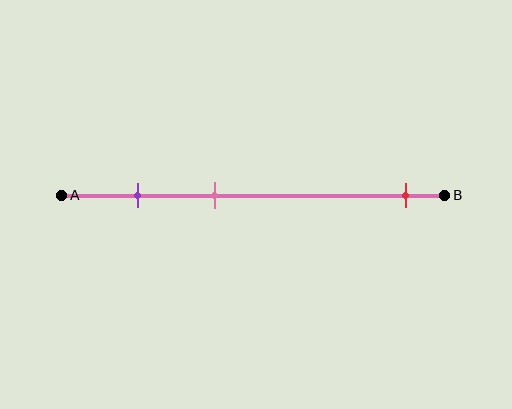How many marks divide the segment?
There are 3 marks dividing the segment.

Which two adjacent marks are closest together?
The purple and pink marks are the closest adjacent pair.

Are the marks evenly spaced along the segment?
No, the marks are not evenly spaced.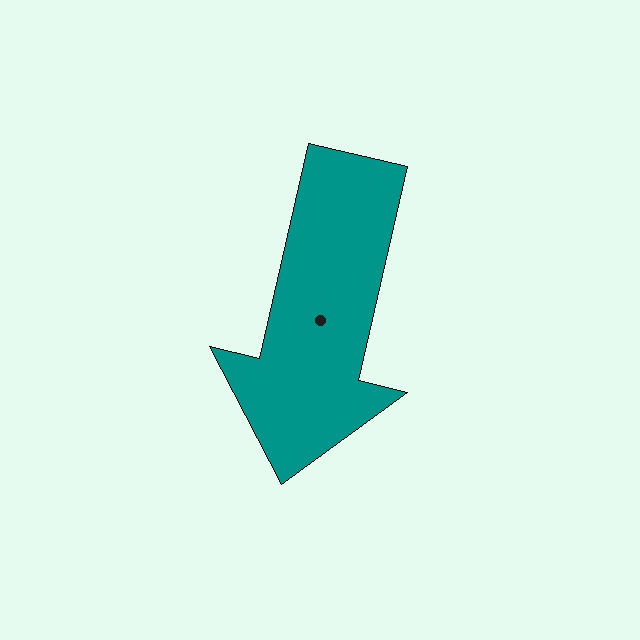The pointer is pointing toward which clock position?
Roughly 6 o'clock.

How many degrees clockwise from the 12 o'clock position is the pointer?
Approximately 193 degrees.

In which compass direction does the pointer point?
South.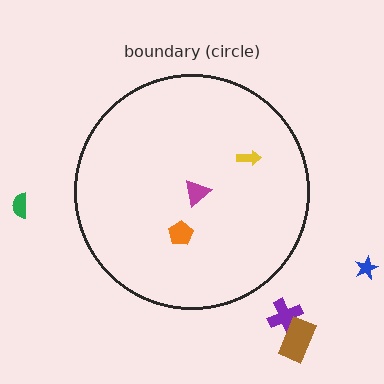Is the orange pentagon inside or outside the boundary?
Inside.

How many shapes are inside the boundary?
3 inside, 4 outside.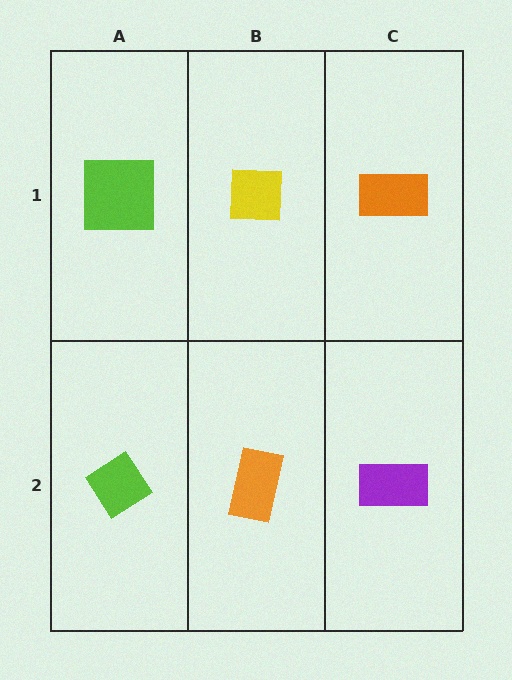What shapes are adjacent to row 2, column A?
A lime square (row 1, column A), an orange rectangle (row 2, column B).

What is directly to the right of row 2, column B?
A purple rectangle.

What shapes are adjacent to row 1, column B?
An orange rectangle (row 2, column B), a lime square (row 1, column A), an orange rectangle (row 1, column C).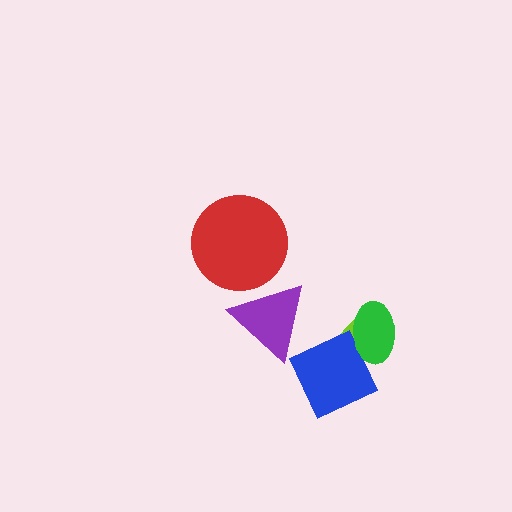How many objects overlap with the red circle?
1 object overlaps with the red circle.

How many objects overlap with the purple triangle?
1 object overlaps with the purple triangle.